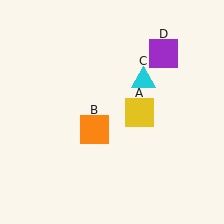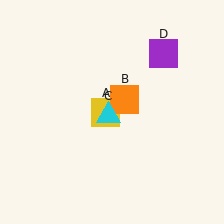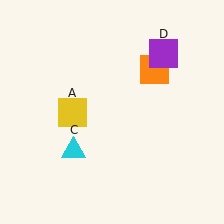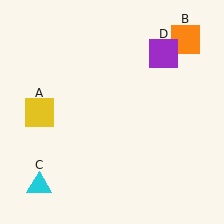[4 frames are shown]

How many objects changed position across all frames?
3 objects changed position: yellow square (object A), orange square (object B), cyan triangle (object C).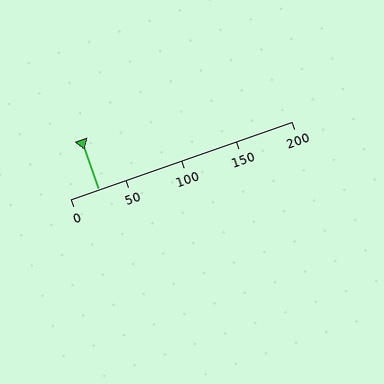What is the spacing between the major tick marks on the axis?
The major ticks are spaced 50 apart.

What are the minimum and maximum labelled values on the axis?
The axis runs from 0 to 200.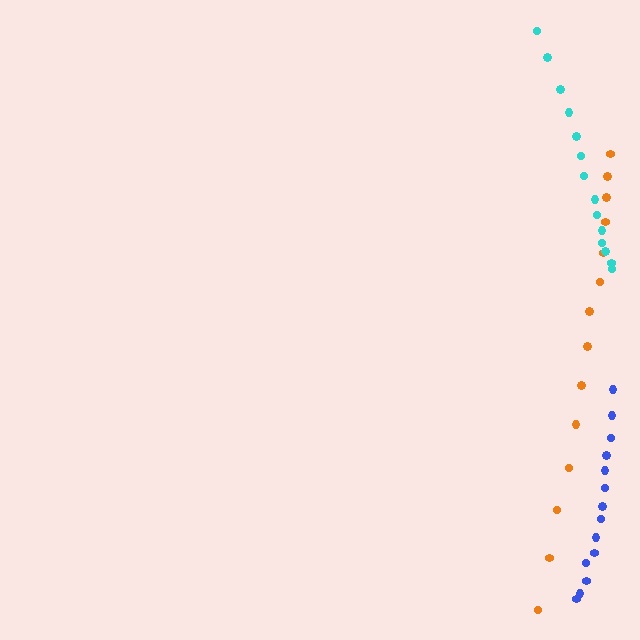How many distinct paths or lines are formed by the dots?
There are 3 distinct paths.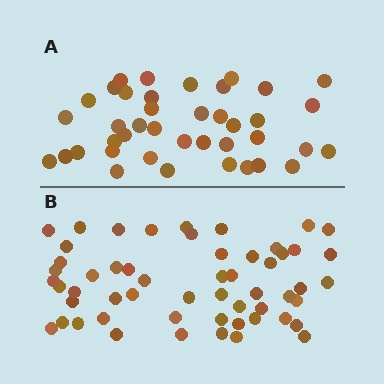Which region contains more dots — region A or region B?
Region B (the bottom region) has more dots.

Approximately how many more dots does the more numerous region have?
Region B has approximately 15 more dots than region A.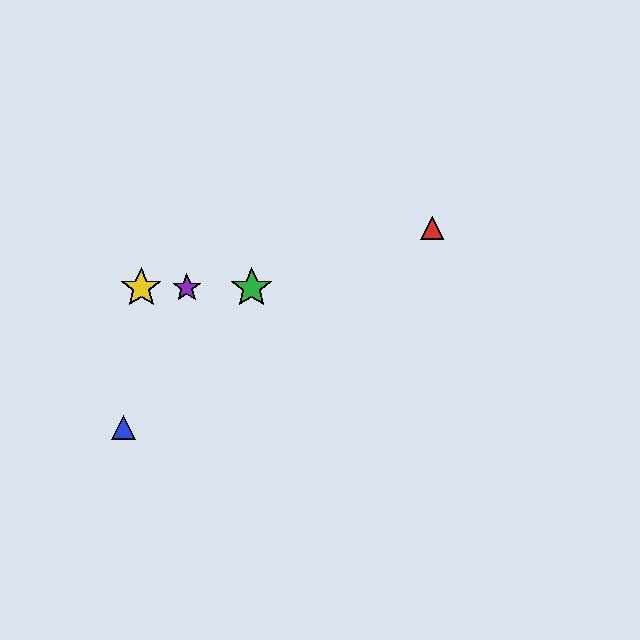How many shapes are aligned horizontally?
3 shapes (the green star, the yellow star, the purple star) are aligned horizontally.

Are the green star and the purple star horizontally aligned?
Yes, both are at y≈288.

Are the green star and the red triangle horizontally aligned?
No, the green star is at y≈288 and the red triangle is at y≈228.